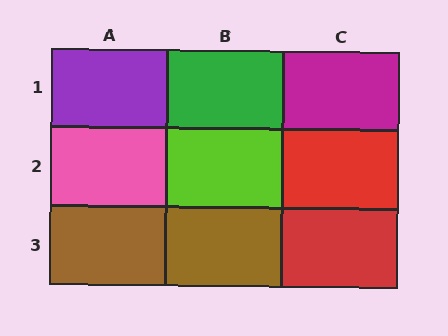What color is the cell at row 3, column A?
Brown.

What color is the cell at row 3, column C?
Red.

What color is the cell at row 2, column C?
Red.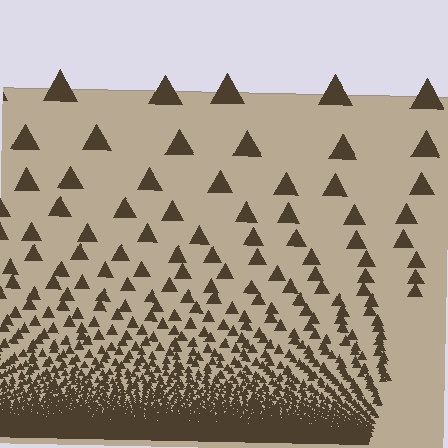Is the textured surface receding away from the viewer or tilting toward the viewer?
The surface appears to tilt toward the viewer. Texture elements get larger and sparser toward the top.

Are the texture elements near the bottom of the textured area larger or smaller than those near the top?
Smaller. The gradient is inverted — elements near the bottom are smaller and denser.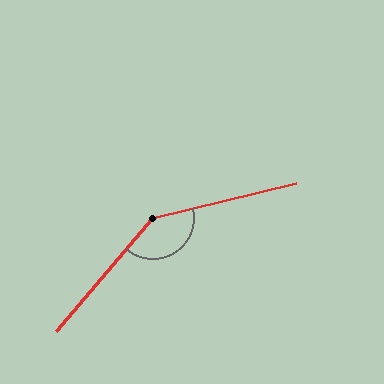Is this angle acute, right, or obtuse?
It is obtuse.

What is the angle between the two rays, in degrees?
Approximately 144 degrees.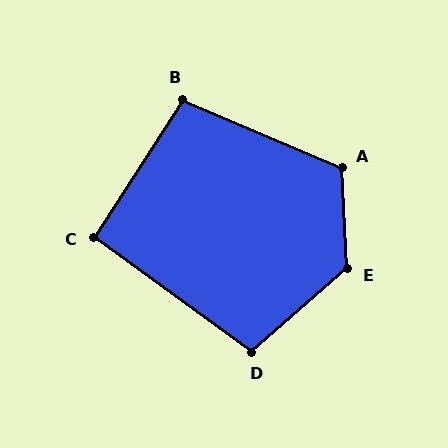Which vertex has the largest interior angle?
E, at approximately 128 degrees.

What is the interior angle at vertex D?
Approximately 103 degrees (obtuse).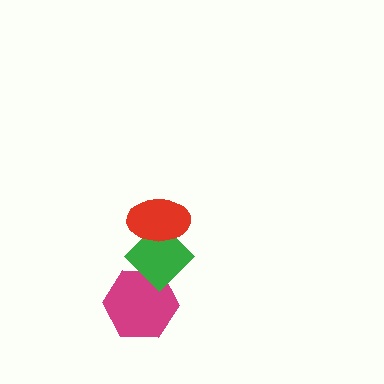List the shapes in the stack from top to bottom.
From top to bottom: the red ellipse, the green diamond, the magenta hexagon.